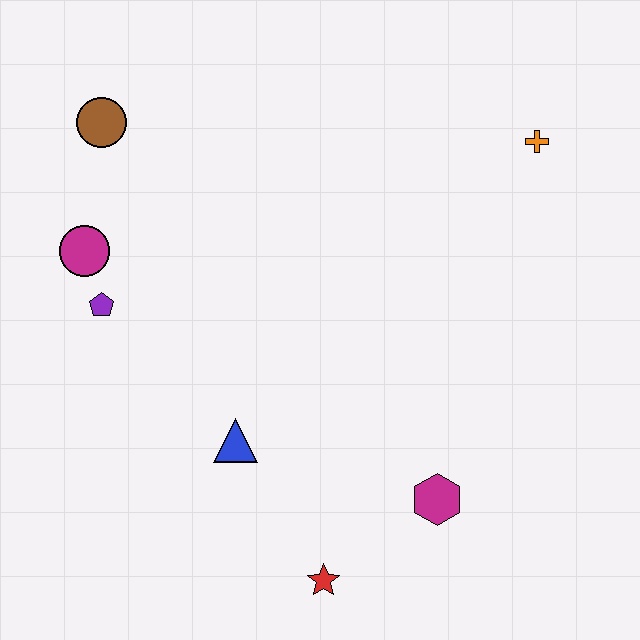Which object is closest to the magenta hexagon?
The red star is closest to the magenta hexagon.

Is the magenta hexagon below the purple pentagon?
Yes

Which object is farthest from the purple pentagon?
The orange cross is farthest from the purple pentagon.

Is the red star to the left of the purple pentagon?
No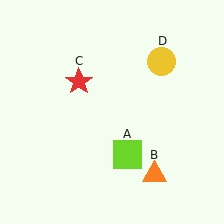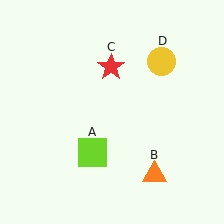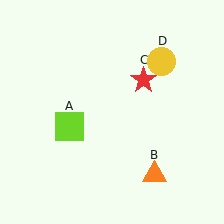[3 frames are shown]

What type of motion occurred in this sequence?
The lime square (object A), red star (object C) rotated clockwise around the center of the scene.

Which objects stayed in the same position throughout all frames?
Orange triangle (object B) and yellow circle (object D) remained stationary.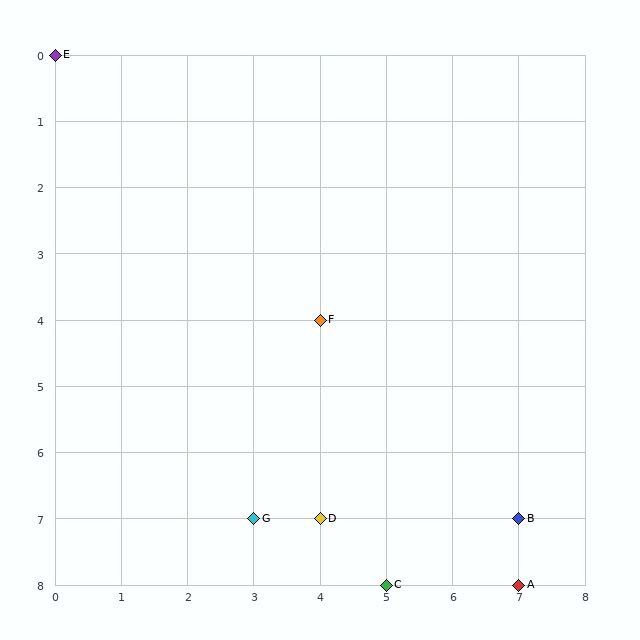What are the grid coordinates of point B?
Point B is at grid coordinates (7, 7).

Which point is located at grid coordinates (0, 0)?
Point E is at (0, 0).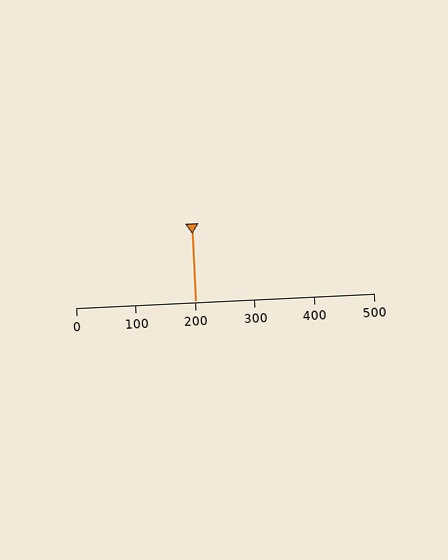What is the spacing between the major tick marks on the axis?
The major ticks are spaced 100 apart.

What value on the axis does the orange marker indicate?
The marker indicates approximately 200.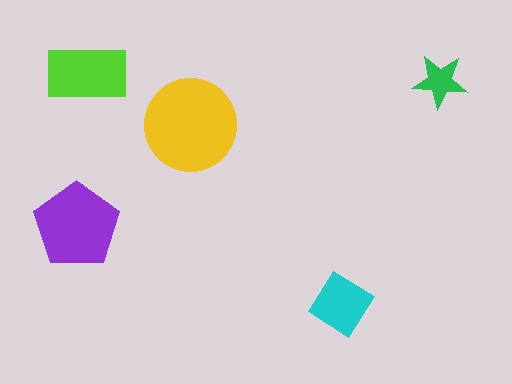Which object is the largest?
The yellow circle.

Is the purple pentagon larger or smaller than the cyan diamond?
Larger.